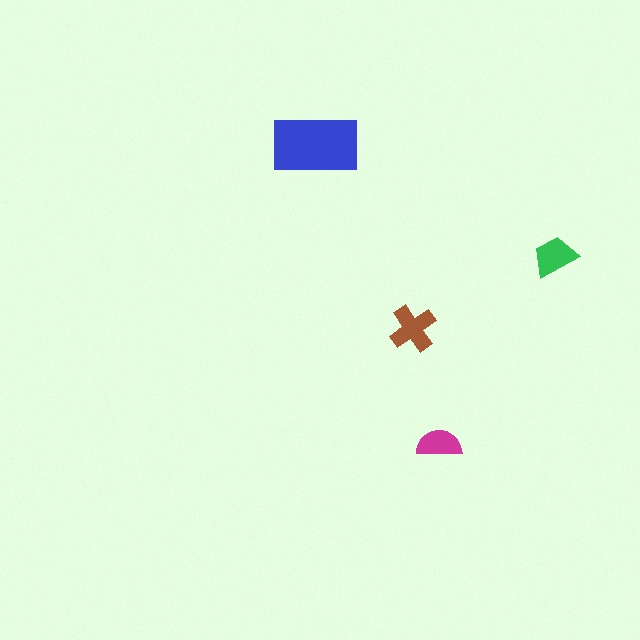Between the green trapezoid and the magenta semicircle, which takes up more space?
The green trapezoid.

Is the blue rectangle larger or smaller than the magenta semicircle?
Larger.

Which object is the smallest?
The magenta semicircle.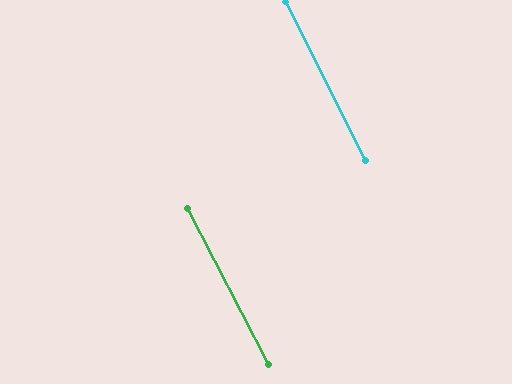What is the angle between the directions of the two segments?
Approximately 1 degree.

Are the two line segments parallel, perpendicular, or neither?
Parallel — their directions differ by only 0.9°.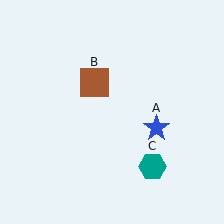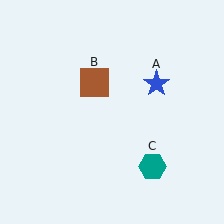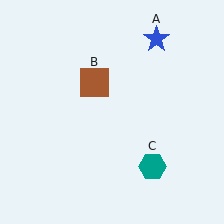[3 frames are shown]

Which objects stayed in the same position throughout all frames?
Brown square (object B) and teal hexagon (object C) remained stationary.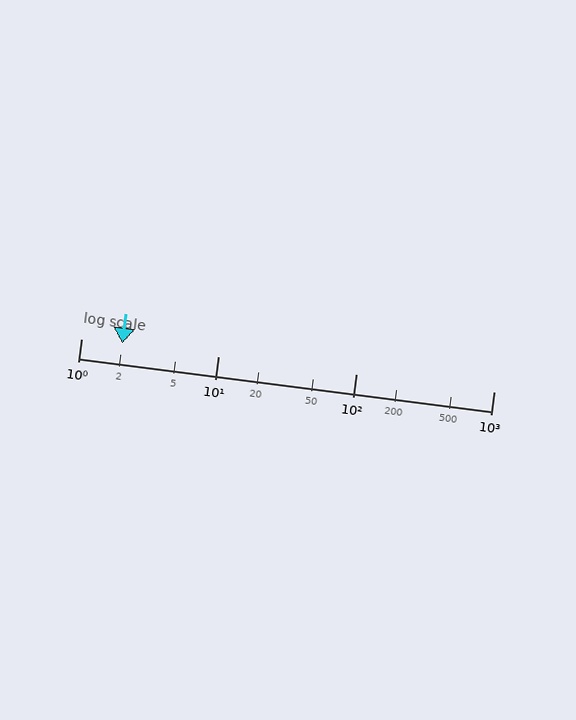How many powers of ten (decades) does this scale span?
The scale spans 3 decades, from 1 to 1000.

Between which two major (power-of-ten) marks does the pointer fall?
The pointer is between 1 and 10.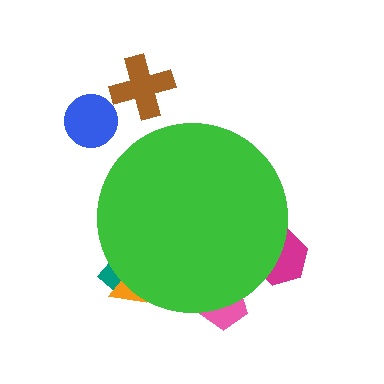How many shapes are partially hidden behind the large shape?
4 shapes are partially hidden.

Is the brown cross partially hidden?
No, the brown cross is fully visible.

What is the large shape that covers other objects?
A green circle.